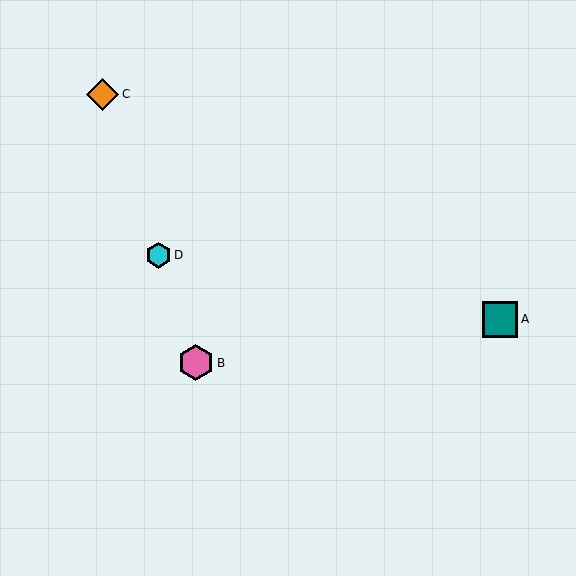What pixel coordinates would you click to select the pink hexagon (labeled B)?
Click at (196, 363) to select the pink hexagon B.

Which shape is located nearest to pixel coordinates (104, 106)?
The orange diamond (labeled C) at (103, 94) is nearest to that location.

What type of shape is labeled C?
Shape C is an orange diamond.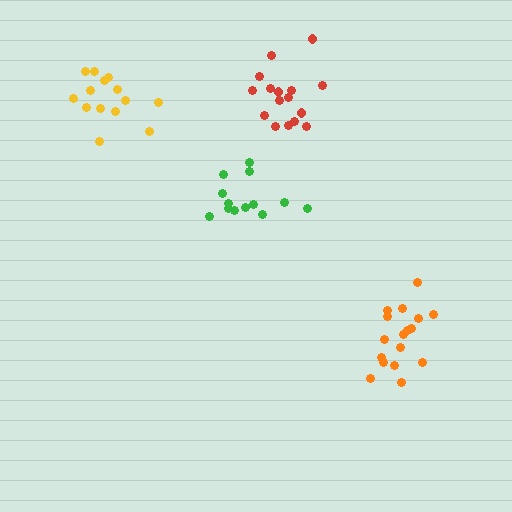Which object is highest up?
The red cluster is topmost.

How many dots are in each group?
Group 1: 13 dots, Group 2: 16 dots, Group 3: 17 dots, Group 4: 14 dots (60 total).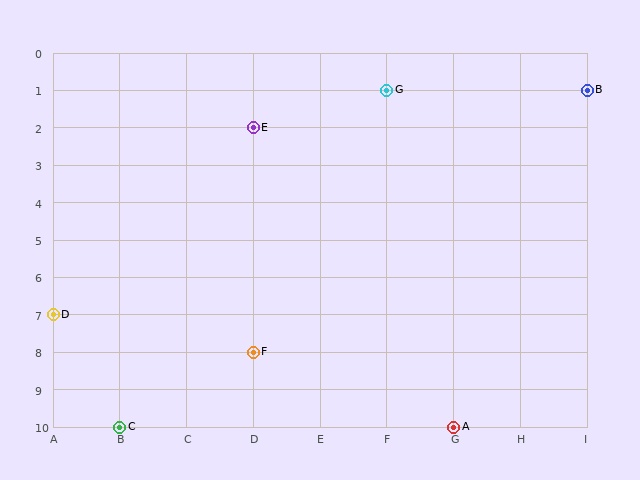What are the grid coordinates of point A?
Point A is at grid coordinates (G, 10).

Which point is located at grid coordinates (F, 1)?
Point G is at (F, 1).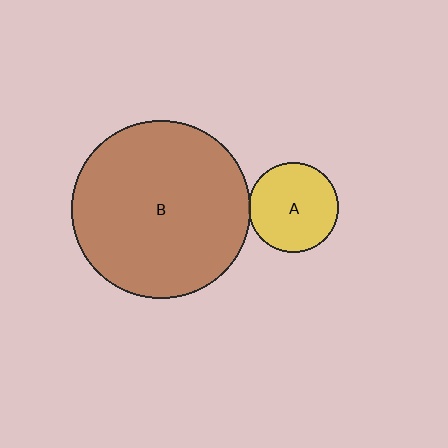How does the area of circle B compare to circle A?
Approximately 3.9 times.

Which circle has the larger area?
Circle B (brown).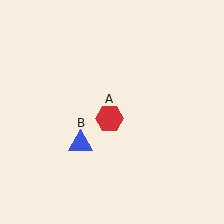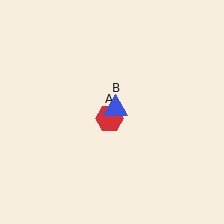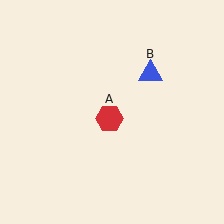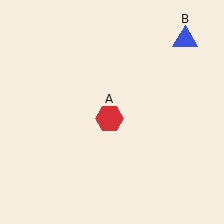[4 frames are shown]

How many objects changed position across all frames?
1 object changed position: blue triangle (object B).